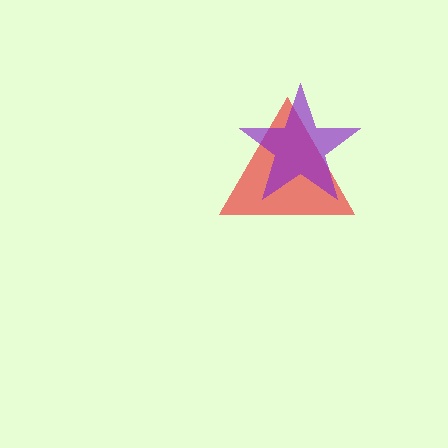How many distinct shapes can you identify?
There are 2 distinct shapes: a red triangle, a purple star.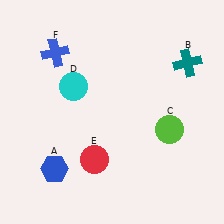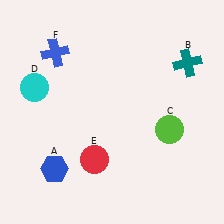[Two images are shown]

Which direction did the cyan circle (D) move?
The cyan circle (D) moved left.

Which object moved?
The cyan circle (D) moved left.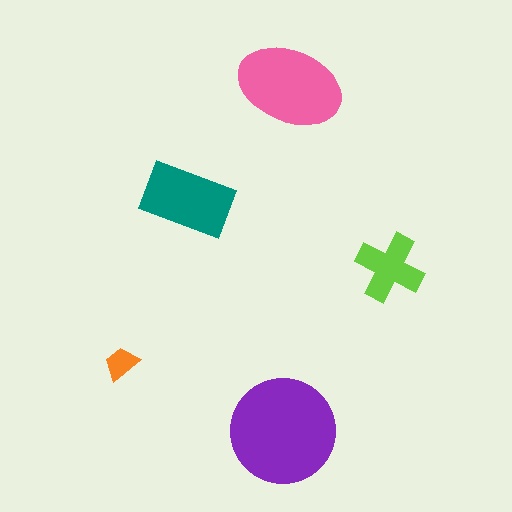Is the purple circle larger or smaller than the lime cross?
Larger.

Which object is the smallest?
The orange trapezoid.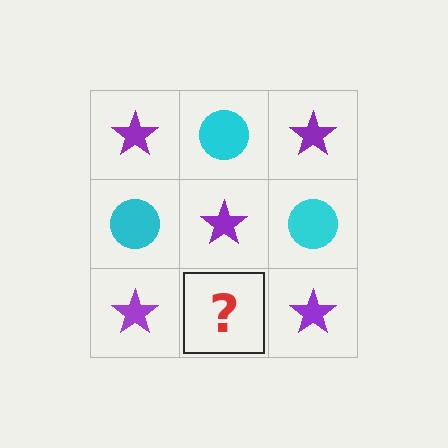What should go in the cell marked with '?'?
The missing cell should contain a cyan circle.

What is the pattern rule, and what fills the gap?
The rule is that it alternates purple star and cyan circle in a checkerboard pattern. The gap should be filled with a cyan circle.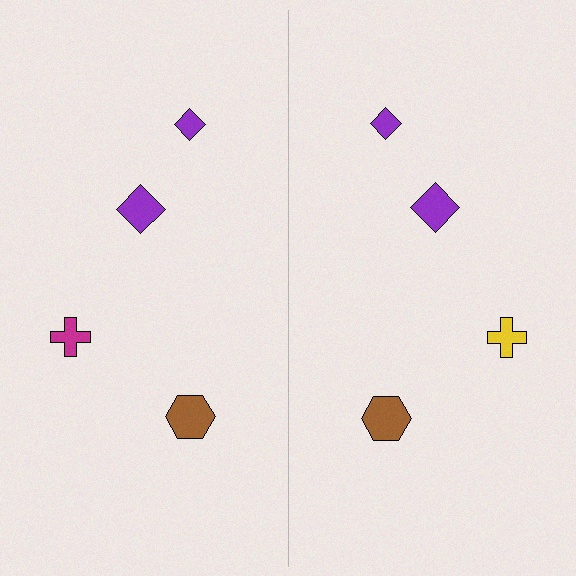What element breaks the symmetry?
The yellow cross on the right side breaks the symmetry — its mirror counterpart is magenta.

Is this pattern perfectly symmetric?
No, the pattern is not perfectly symmetric. The yellow cross on the right side breaks the symmetry — its mirror counterpart is magenta.